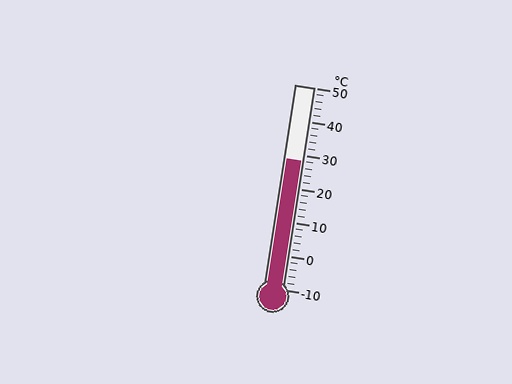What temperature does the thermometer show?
The thermometer shows approximately 28°C.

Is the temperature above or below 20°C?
The temperature is above 20°C.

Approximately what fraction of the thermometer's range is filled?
The thermometer is filled to approximately 65% of its range.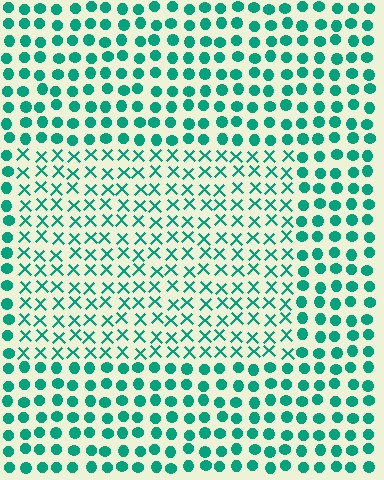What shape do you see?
I see a rectangle.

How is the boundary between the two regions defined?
The boundary is defined by a change in element shape: X marks inside vs. circles outside. All elements share the same color and spacing.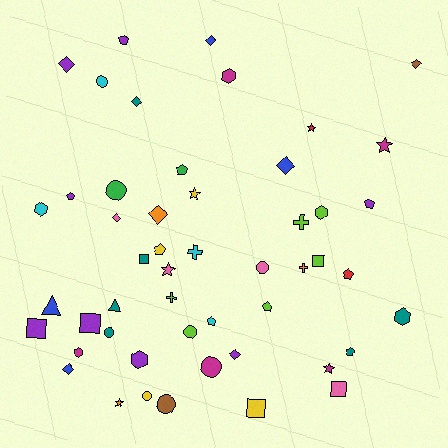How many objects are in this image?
There are 50 objects.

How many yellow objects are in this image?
There are 4 yellow objects.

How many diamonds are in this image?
There are 9 diamonds.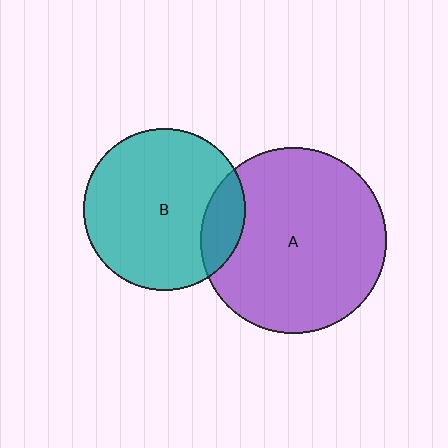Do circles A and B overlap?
Yes.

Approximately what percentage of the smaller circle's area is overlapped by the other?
Approximately 15%.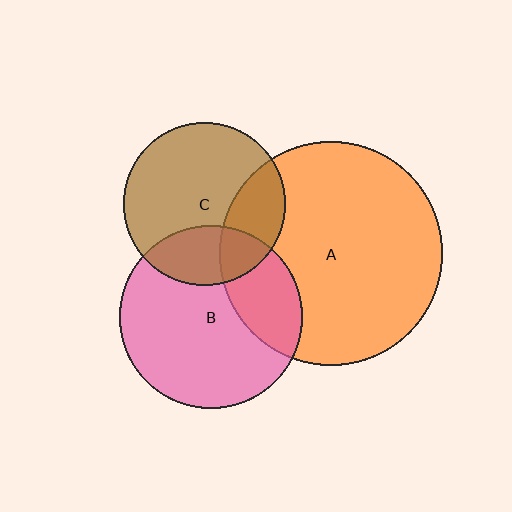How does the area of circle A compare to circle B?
Approximately 1.5 times.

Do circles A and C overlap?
Yes.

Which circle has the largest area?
Circle A (orange).